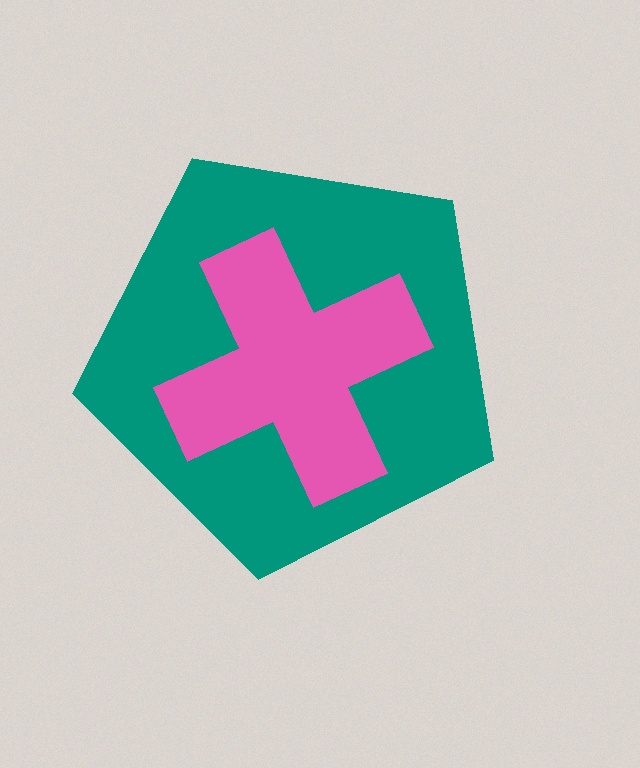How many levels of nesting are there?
2.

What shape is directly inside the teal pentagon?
The pink cross.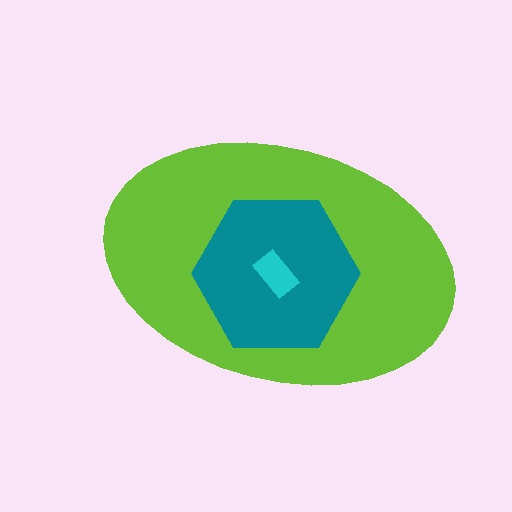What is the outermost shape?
The lime ellipse.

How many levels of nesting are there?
3.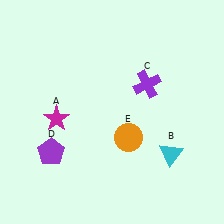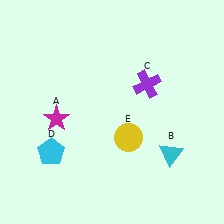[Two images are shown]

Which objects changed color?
D changed from purple to cyan. E changed from orange to yellow.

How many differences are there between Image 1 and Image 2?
There are 2 differences between the two images.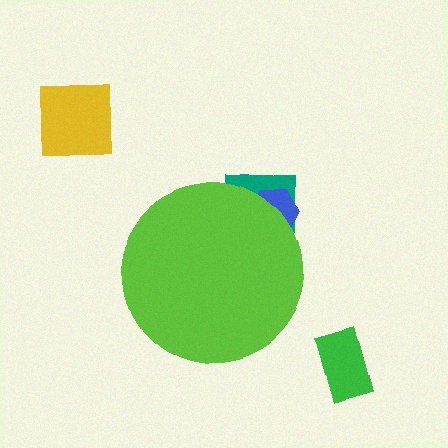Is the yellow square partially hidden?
No, the yellow square is fully visible.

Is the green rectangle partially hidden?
No, the green rectangle is fully visible.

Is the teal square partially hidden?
Yes, the teal square is partially hidden behind the lime circle.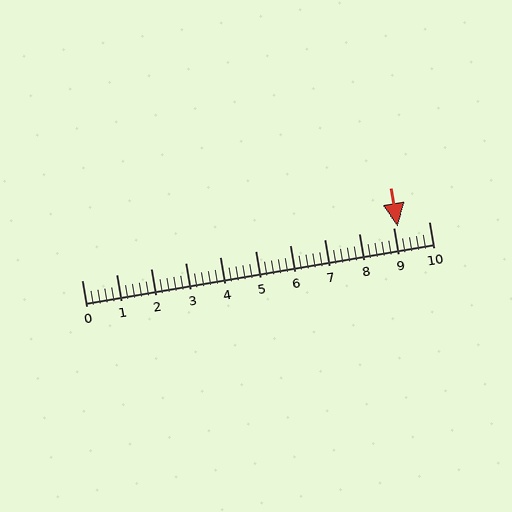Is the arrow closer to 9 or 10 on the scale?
The arrow is closer to 9.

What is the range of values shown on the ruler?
The ruler shows values from 0 to 10.